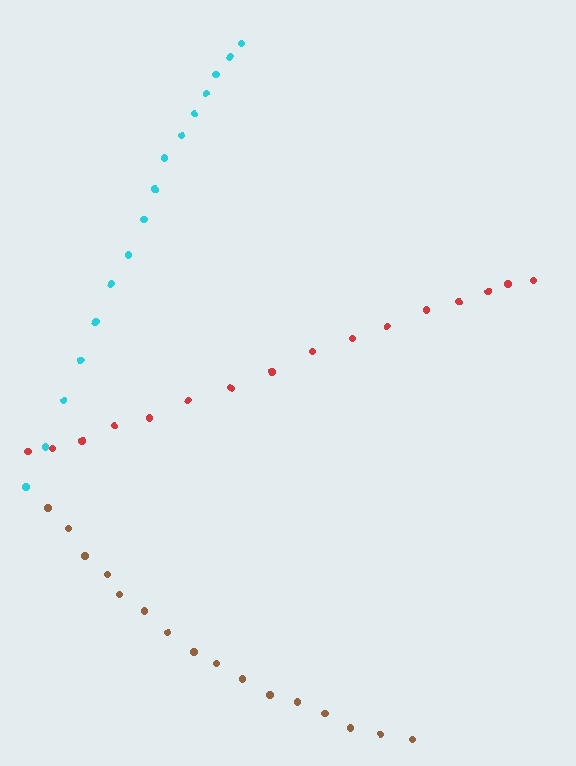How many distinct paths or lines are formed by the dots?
There are 3 distinct paths.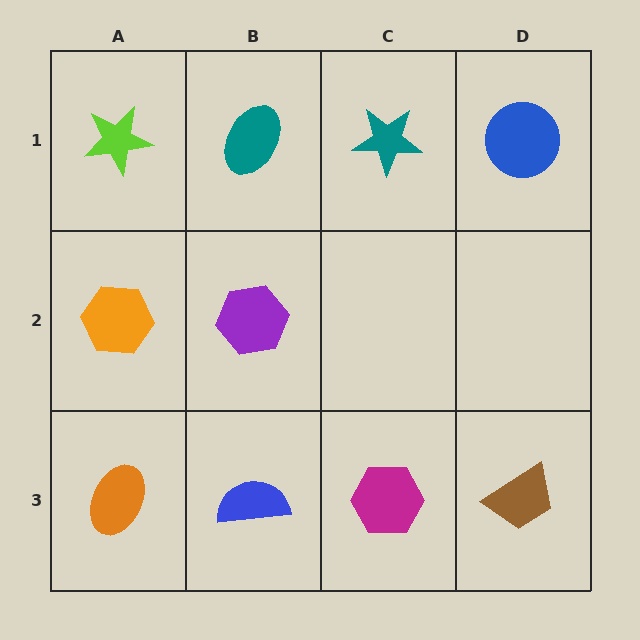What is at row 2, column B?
A purple hexagon.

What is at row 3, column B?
A blue semicircle.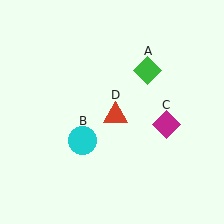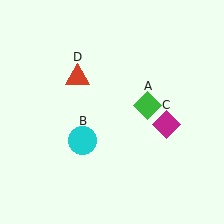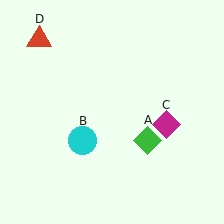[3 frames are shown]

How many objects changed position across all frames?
2 objects changed position: green diamond (object A), red triangle (object D).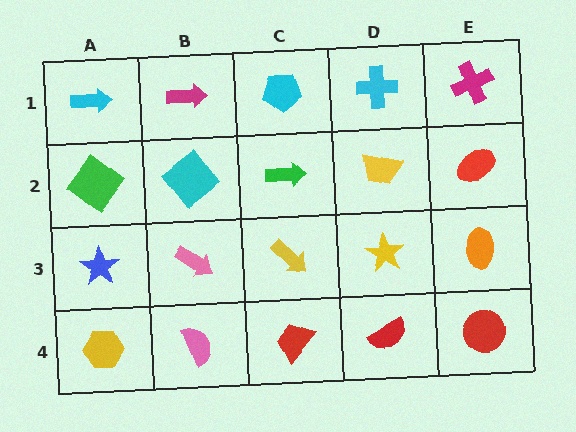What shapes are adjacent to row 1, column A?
A green diamond (row 2, column A), a magenta arrow (row 1, column B).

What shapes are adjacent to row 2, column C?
A cyan pentagon (row 1, column C), a yellow arrow (row 3, column C), a cyan diamond (row 2, column B), a yellow trapezoid (row 2, column D).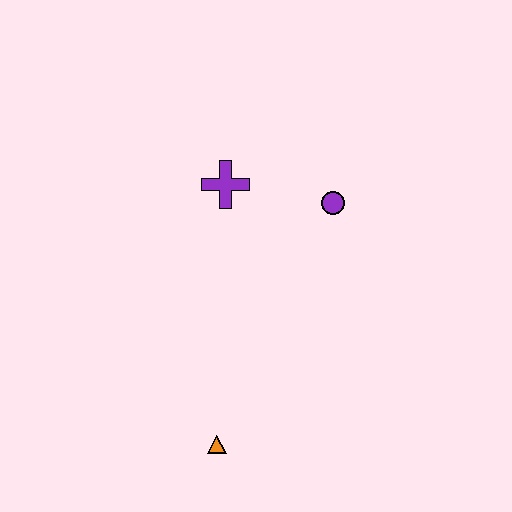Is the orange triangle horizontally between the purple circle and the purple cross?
No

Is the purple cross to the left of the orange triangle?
No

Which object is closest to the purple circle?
The purple cross is closest to the purple circle.